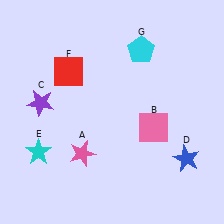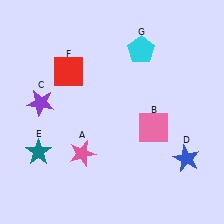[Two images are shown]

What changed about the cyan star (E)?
In Image 1, E is cyan. In Image 2, it changed to teal.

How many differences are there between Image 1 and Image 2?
There is 1 difference between the two images.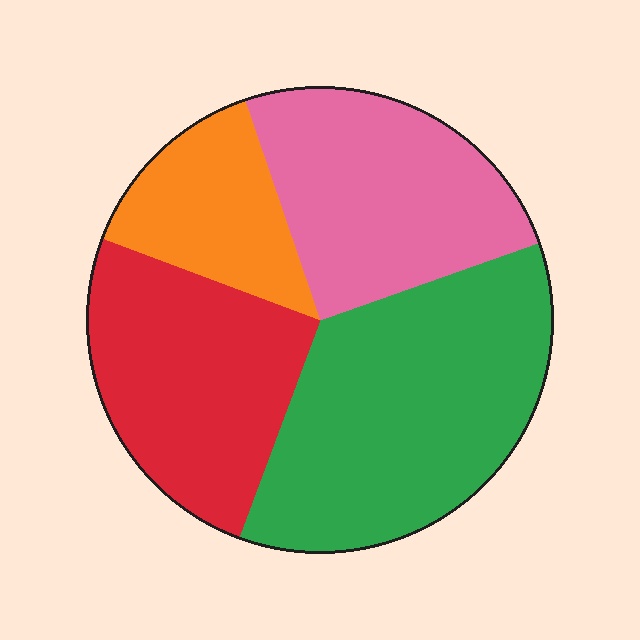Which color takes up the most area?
Green, at roughly 35%.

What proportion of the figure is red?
Red covers roughly 25% of the figure.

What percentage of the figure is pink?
Pink takes up between a sixth and a third of the figure.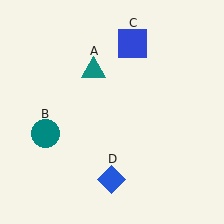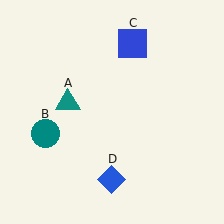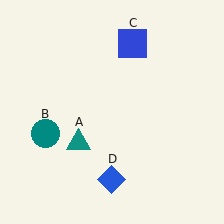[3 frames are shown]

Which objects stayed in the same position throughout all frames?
Teal circle (object B) and blue square (object C) and blue diamond (object D) remained stationary.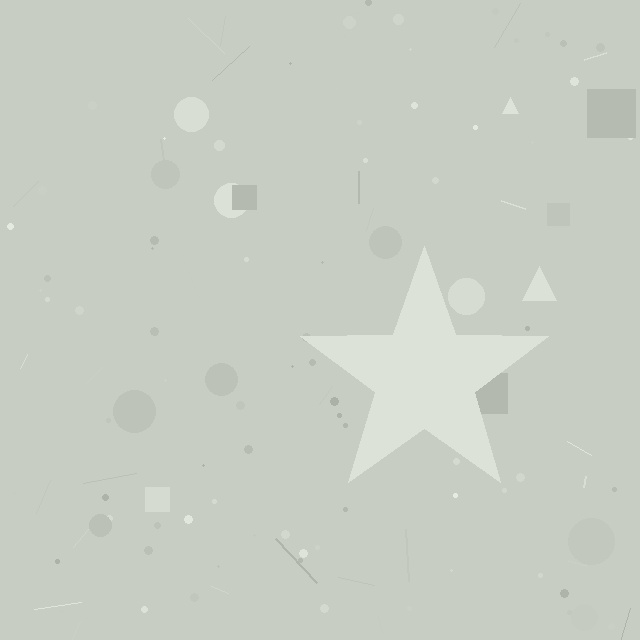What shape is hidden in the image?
A star is hidden in the image.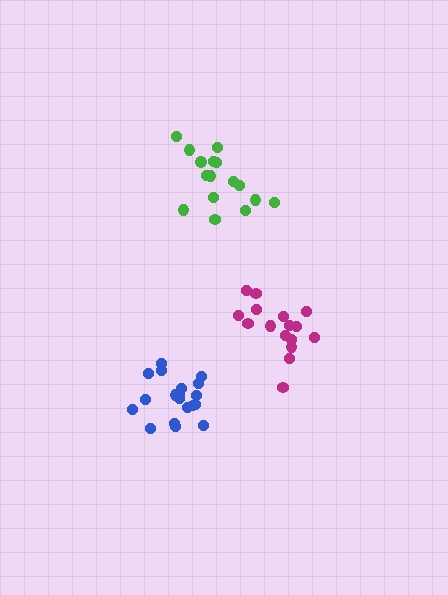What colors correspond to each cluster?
The clusters are colored: green, magenta, blue.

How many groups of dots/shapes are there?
There are 3 groups.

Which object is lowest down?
The blue cluster is bottommost.